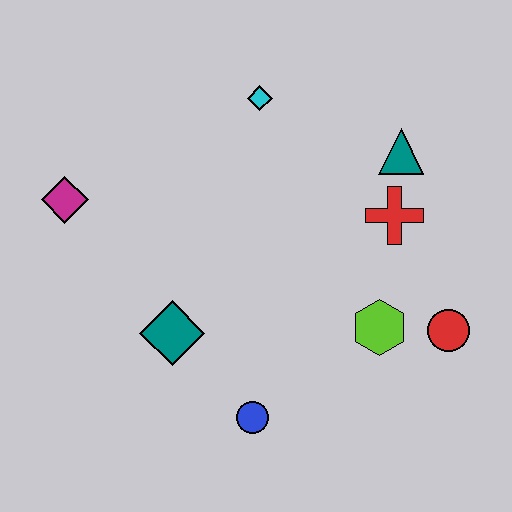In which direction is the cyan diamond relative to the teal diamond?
The cyan diamond is above the teal diamond.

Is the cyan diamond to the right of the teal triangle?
No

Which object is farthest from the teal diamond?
The teal triangle is farthest from the teal diamond.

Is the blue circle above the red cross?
No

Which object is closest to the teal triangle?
The red cross is closest to the teal triangle.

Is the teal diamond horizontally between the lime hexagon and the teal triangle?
No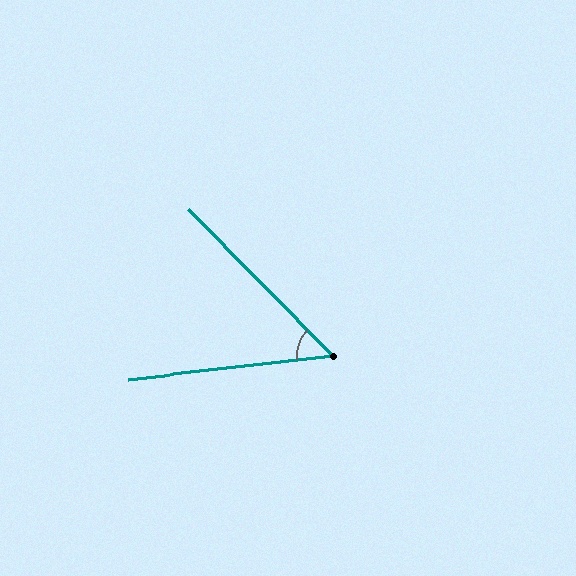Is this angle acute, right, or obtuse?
It is acute.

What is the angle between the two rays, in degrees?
Approximately 52 degrees.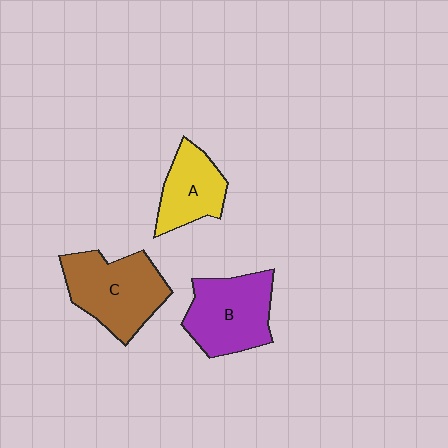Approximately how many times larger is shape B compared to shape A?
Approximately 1.4 times.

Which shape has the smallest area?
Shape A (yellow).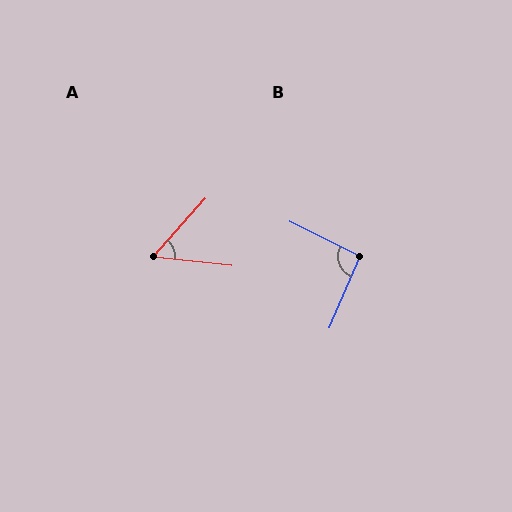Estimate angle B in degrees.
Approximately 93 degrees.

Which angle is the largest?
B, at approximately 93 degrees.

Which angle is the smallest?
A, at approximately 54 degrees.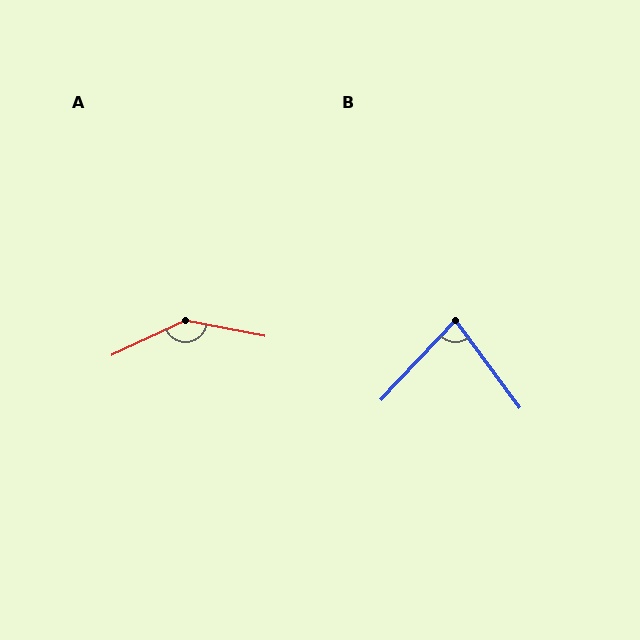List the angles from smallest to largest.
B (80°), A (144°).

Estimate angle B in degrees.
Approximately 80 degrees.